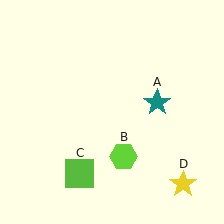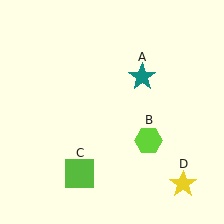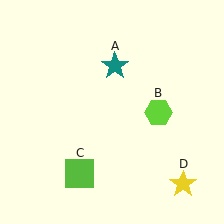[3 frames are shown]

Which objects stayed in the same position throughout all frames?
Lime square (object C) and yellow star (object D) remained stationary.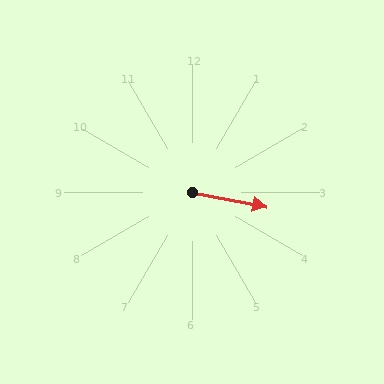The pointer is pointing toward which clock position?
Roughly 3 o'clock.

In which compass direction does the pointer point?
East.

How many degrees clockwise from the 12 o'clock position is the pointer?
Approximately 101 degrees.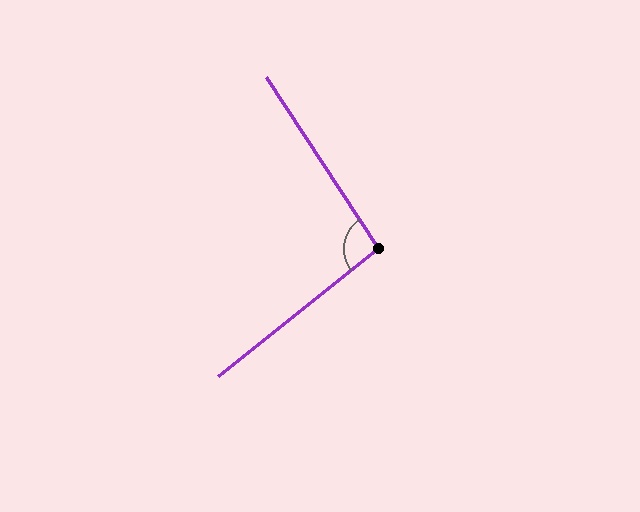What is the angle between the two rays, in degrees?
Approximately 95 degrees.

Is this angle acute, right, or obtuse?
It is obtuse.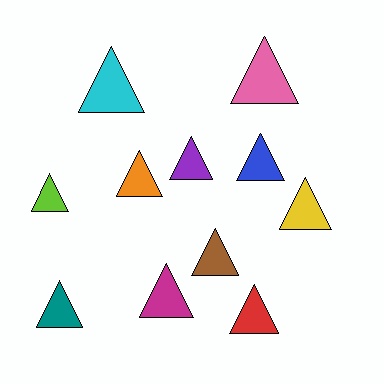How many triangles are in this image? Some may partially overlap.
There are 11 triangles.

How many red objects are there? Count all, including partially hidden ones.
There is 1 red object.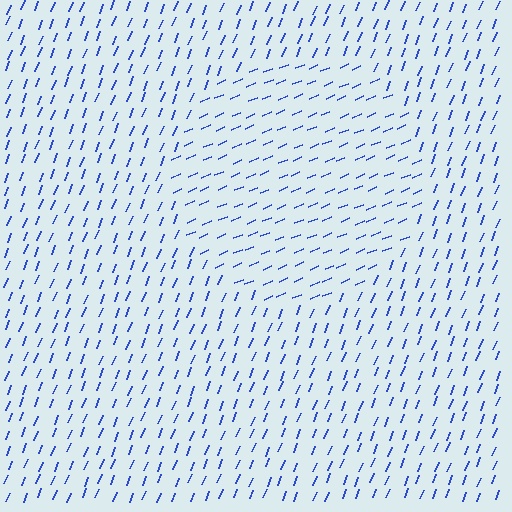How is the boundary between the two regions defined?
The boundary is defined purely by a change in line orientation (approximately 45 degrees difference). All lines are the same color and thickness.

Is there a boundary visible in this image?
Yes, there is a texture boundary formed by a change in line orientation.